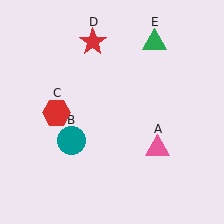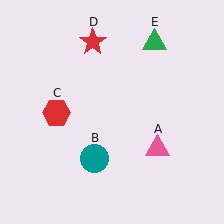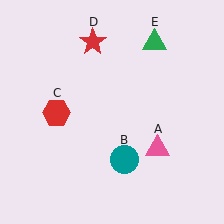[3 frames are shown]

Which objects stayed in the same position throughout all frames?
Pink triangle (object A) and red hexagon (object C) and red star (object D) and green triangle (object E) remained stationary.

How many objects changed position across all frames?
1 object changed position: teal circle (object B).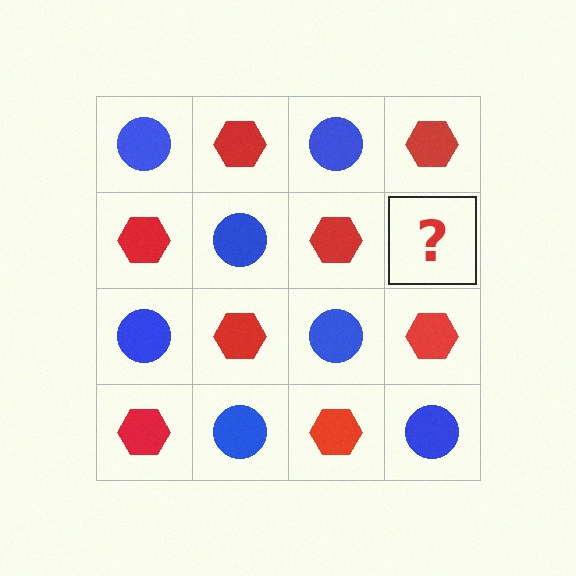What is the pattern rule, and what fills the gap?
The rule is that it alternates blue circle and red hexagon in a checkerboard pattern. The gap should be filled with a blue circle.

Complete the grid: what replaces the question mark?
The question mark should be replaced with a blue circle.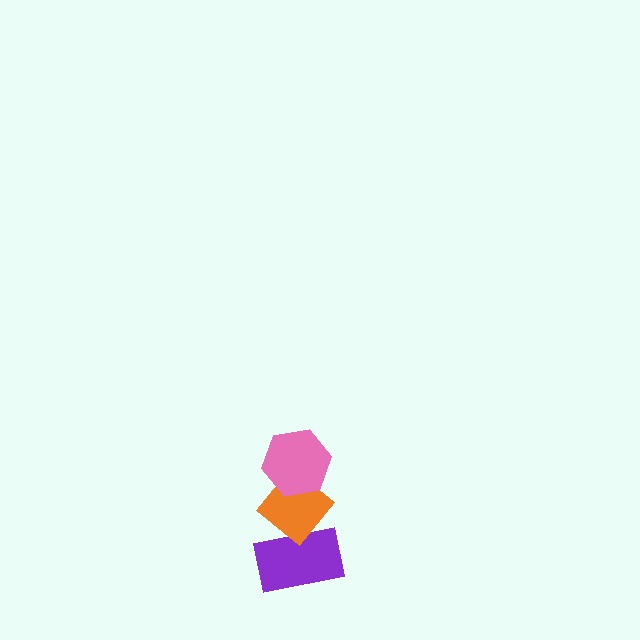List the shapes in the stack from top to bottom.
From top to bottom: the pink hexagon, the orange diamond, the purple rectangle.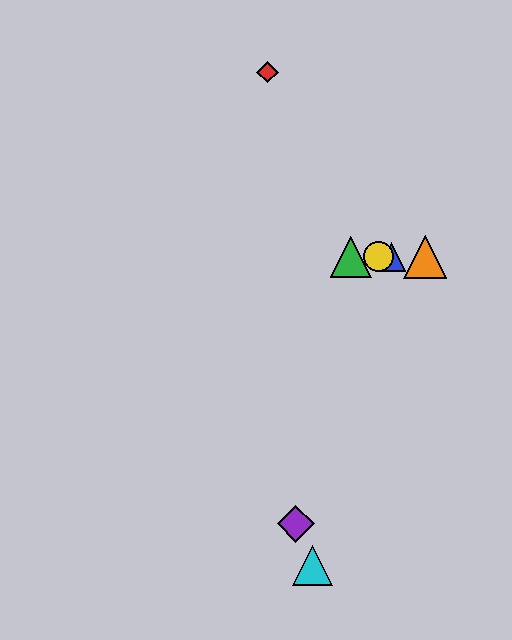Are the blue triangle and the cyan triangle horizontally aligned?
No, the blue triangle is at y≈257 and the cyan triangle is at y≈566.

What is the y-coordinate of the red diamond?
The red diamond is at y≈72.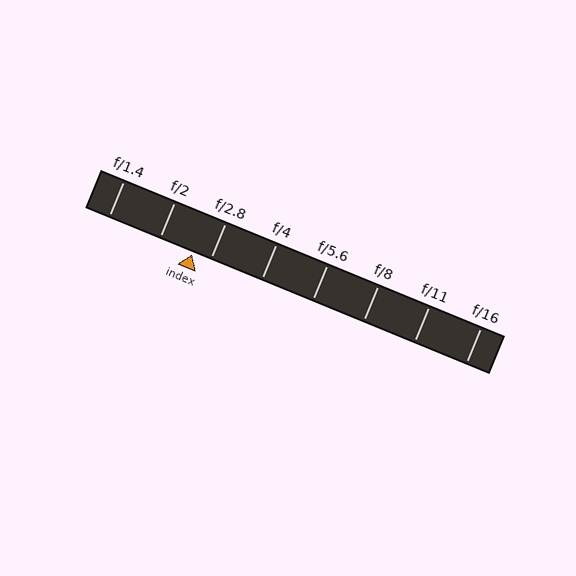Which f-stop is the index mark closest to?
The index mark is closest to f/2.8.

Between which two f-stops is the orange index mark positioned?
The index mark is between f/2 and f/2.8.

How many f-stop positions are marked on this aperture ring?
There are 8 f-stop positions marked.